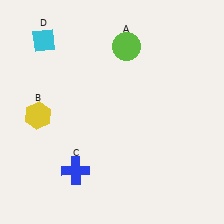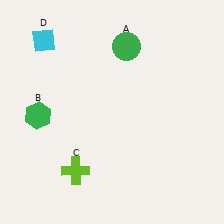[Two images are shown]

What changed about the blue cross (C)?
In Image 1, C is blue. In Image 2, it changed to lime.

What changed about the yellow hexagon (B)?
In Image 1, B is yellow. In Image 2, it changed to green.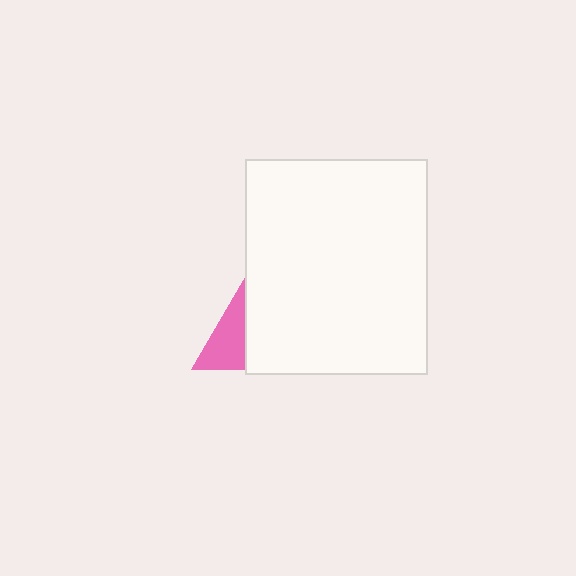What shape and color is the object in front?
The object in front is a white rectangle.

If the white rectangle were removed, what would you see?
You would see the complete pink triangle.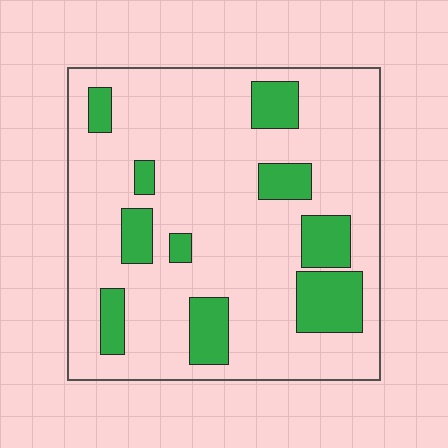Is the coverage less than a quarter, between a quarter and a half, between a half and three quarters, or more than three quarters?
Less than a quarter.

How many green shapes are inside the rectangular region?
10.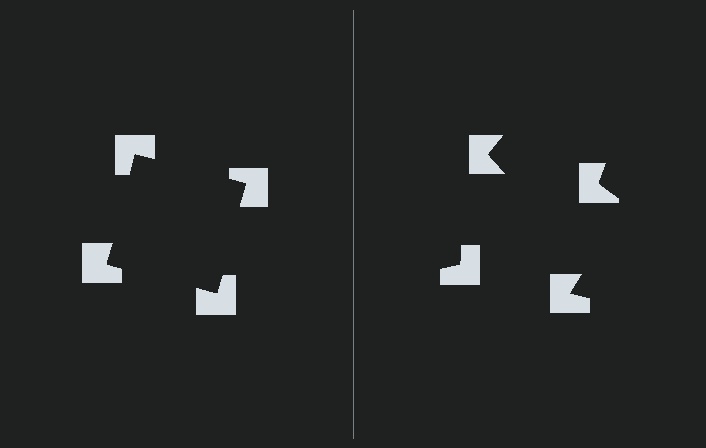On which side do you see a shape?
An illusory square appears on the left side. On the right side the wedge cuts are rotated, so no coherent shape forms.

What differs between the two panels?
The notched squares are positioned identically on both sides; only the wedge orientations differ. On the left they align to a square; on the right they are misaligned.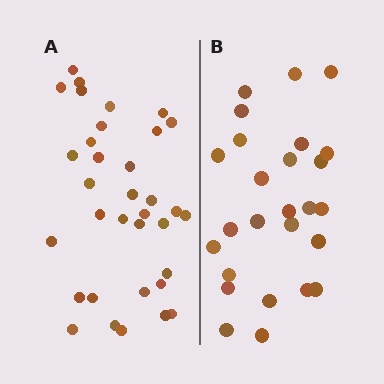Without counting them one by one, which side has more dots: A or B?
Region A (the left region) has more dots.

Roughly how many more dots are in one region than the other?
Region A has roughly 8 or so more dots than region B.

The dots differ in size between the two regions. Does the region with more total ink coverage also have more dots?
No. Region B has more total ink coverage because its dots are larger, but region A actually contains more individual dots. Total area can be misleading — the number of items is what matters here.